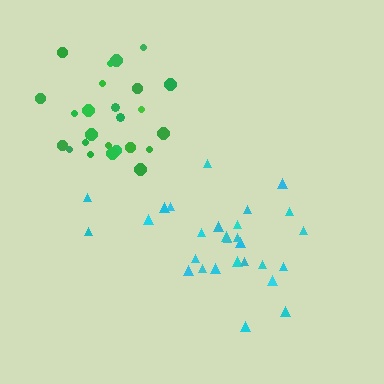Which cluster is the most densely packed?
Green.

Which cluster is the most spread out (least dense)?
Cyan.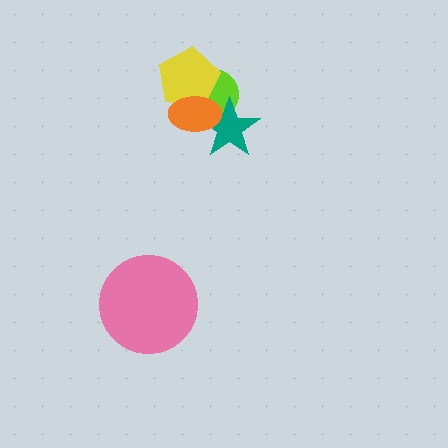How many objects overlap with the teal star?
2 objects overlap with the teal star.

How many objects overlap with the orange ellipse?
3 objects overlap with the orange ellipse.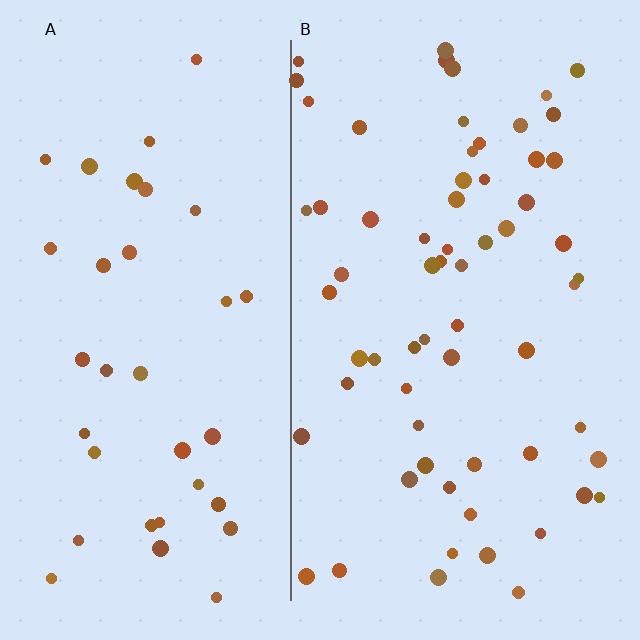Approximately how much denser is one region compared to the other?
Approximately 1.8× — region B over region A.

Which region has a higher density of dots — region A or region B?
B (the right).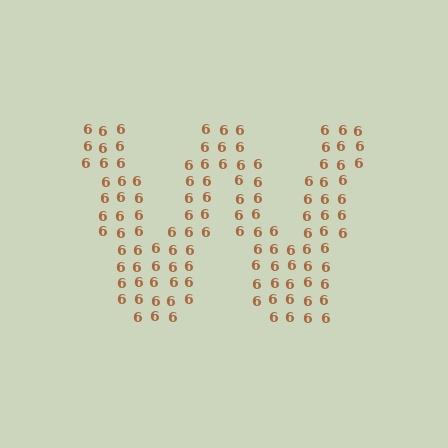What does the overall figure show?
The overall figure shows the letter W.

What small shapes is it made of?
It is made of small digit 6's.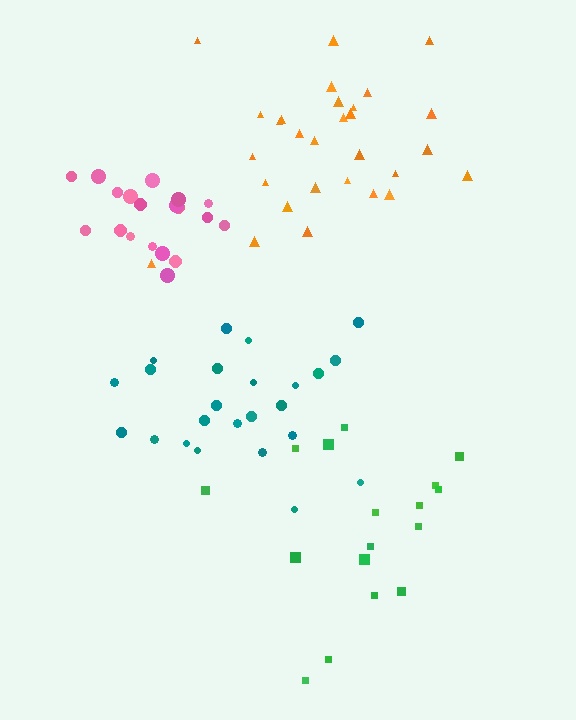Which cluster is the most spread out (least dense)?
Green.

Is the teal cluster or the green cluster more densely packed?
Teal.